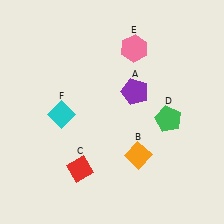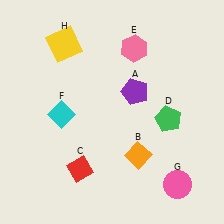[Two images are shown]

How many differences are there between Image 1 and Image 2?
There are 2 differences between the two images.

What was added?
A pink circle (G), a yellow square (H) were added in Image 2.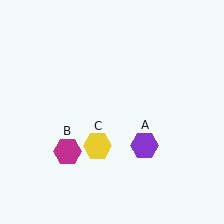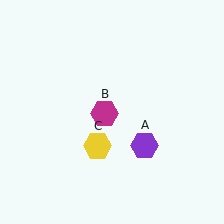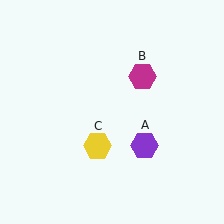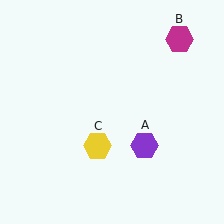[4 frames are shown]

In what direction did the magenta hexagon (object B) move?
The magenta hexagon (object B) moved up and to the right.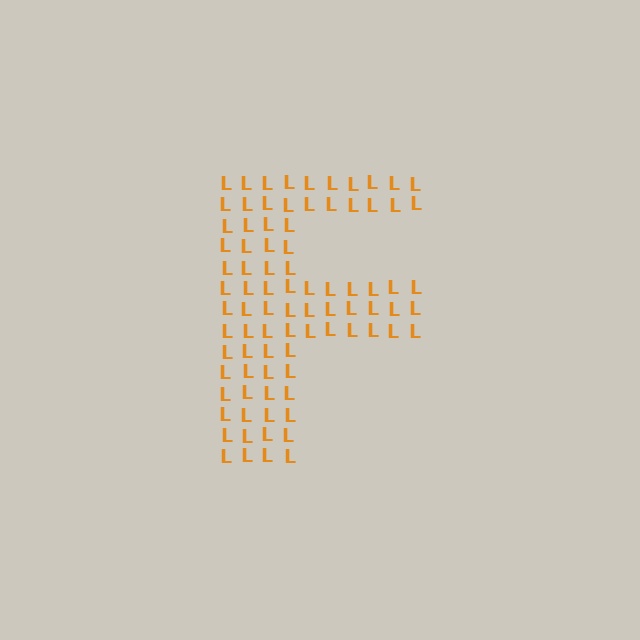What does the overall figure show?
The overall figure shows the letter F.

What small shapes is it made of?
It is made of small letter L's.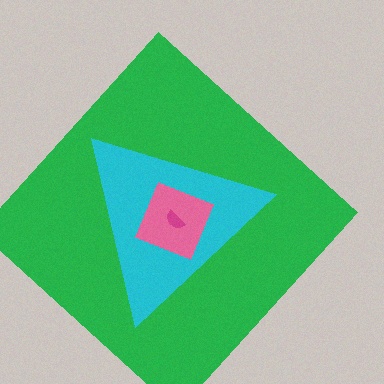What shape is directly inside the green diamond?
The cyan triangle.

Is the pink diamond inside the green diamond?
Yes.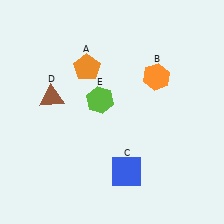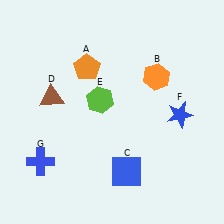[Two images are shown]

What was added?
A blue star (F), a blue cross (G) were added in Image 2.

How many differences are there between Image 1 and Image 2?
There are 2 differences between the two images.